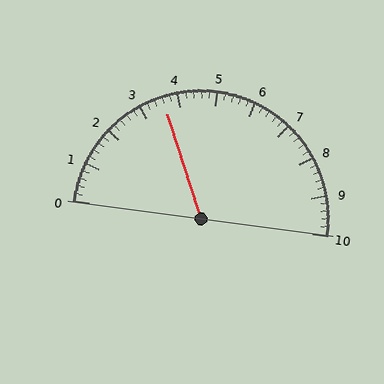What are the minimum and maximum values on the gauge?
The gauge ranges from 0 to 10.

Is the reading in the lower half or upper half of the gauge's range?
The reading is in the lower half of the range (0 to 10).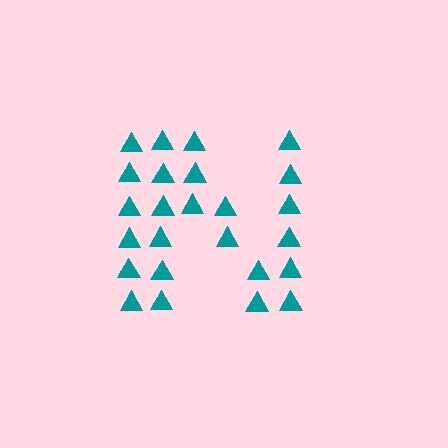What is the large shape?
The large shape is the letter N.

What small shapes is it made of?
It is made of small triangles.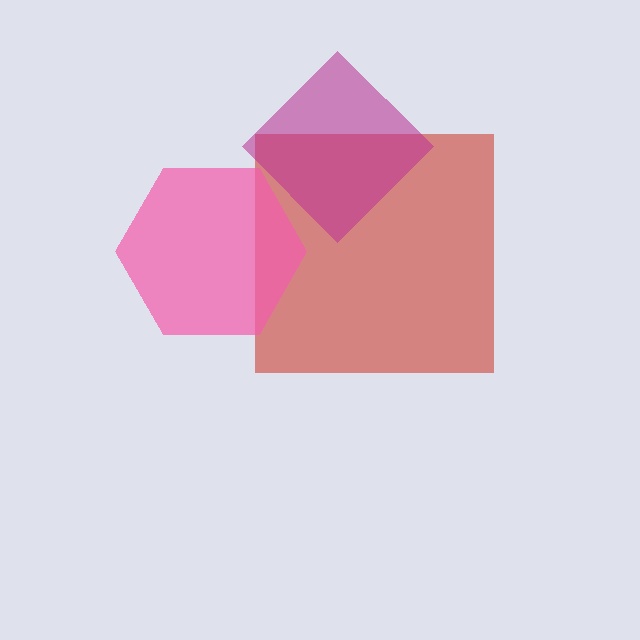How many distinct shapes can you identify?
There are 3 distinct shapes: a red square, a magenta diamond, a pink hexagon.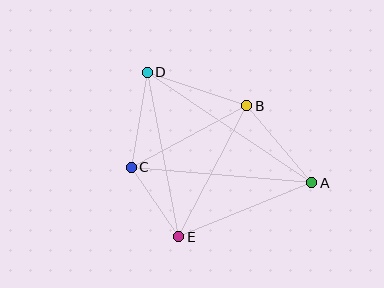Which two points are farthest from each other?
Points A and D are farthest from each other.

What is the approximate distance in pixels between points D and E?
The distance between D and E is approximately 167 pixels.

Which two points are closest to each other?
Points C and E are closest to each other.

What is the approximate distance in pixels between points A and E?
The distance between A and E is approximately 144 pixels.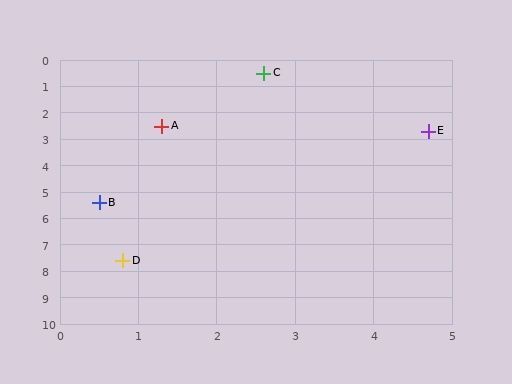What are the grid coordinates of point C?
Point C is at approximately (2.6, 0.5).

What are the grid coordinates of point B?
Point B is at approximately (0.5, 5.4).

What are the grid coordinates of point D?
Point D is at approximately (0.8, 7.6).